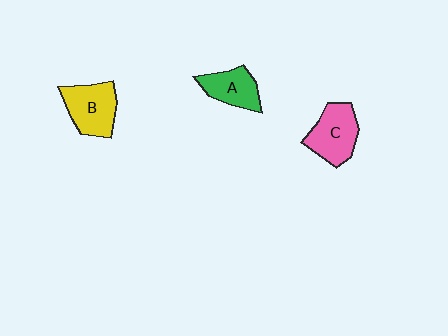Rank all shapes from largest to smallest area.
From largest to smallest: B (yellow), C (pink), A (green).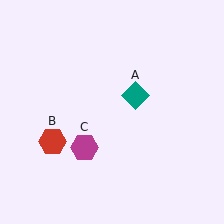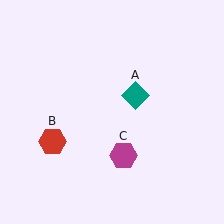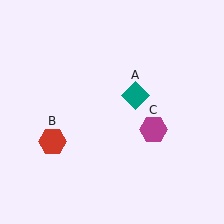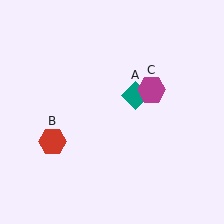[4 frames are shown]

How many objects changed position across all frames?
1 object changed position: magenta hexagon (object C).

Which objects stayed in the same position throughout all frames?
Teal diamond (object A) and red hexagon (object B) remained stationary.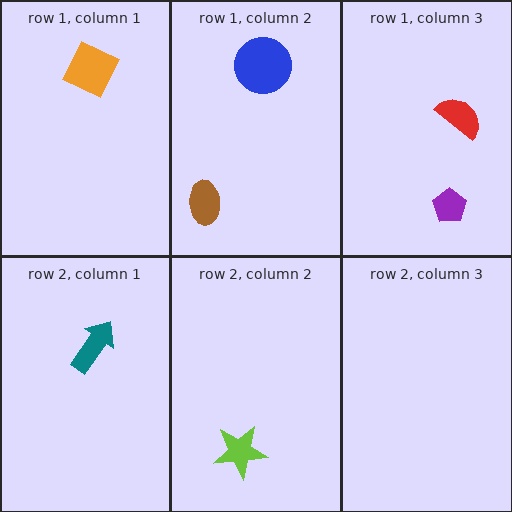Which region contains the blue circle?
The row 1, column 2 region.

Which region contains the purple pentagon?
The row 1, column 3 region.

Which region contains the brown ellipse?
The row 1, column 2 region.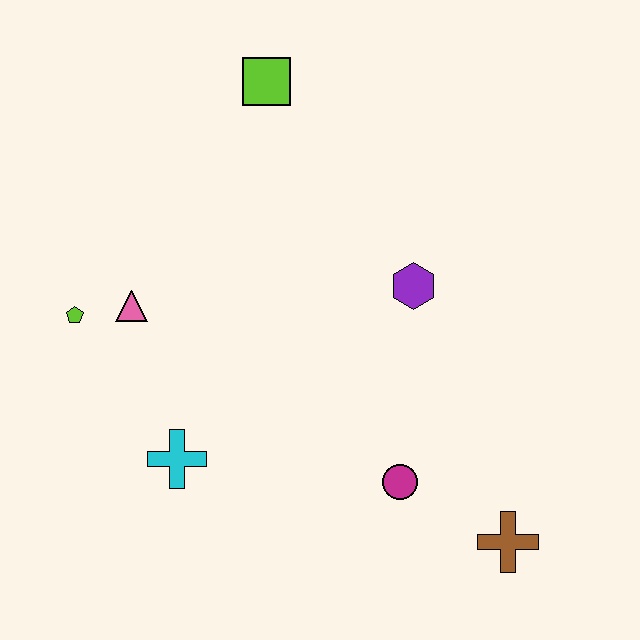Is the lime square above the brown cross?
Yes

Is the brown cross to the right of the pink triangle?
Yes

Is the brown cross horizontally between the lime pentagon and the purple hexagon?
No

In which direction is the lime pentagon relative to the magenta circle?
The lime pentagon is to the left of the magenta circle.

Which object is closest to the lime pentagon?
The pink triangle is closest to the lime pentagon.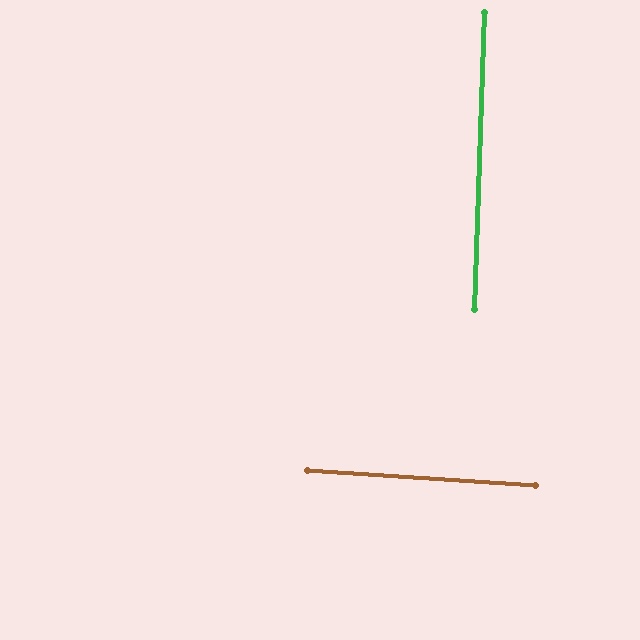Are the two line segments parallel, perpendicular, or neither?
Perpendicular — they meet at approximately 88°.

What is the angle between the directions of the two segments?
Approximately 88 degrees.